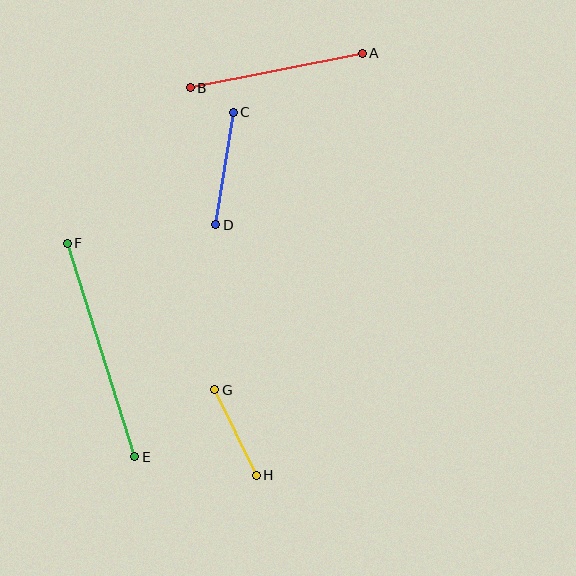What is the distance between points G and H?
The distance is approximately 95 pixels.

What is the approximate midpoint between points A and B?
The midpoint is at approximately (276, 70) pixels.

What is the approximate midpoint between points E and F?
The midpoint is at approximately (101, 350) pixels.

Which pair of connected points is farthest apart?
Points E and F are farthest apart.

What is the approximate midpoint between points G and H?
The midpoint is at approximately (235, 433) pixels.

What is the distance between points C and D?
The distance is approximately 114 pixels.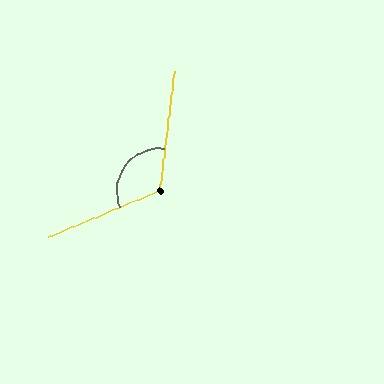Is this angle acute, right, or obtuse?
It is obtuse.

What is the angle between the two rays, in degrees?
Approximately 119 degrees.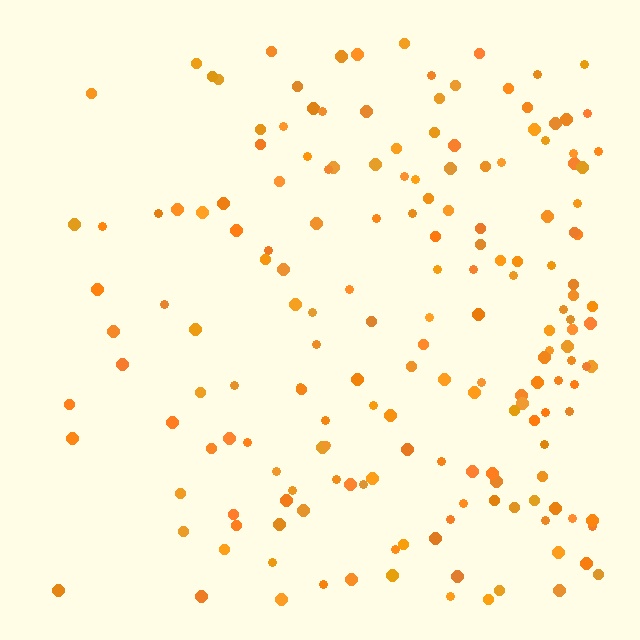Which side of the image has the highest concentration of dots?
The right.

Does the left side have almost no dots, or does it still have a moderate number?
Still a moderate number, just noticeably fewer than the right.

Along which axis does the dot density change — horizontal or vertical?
Horizontal.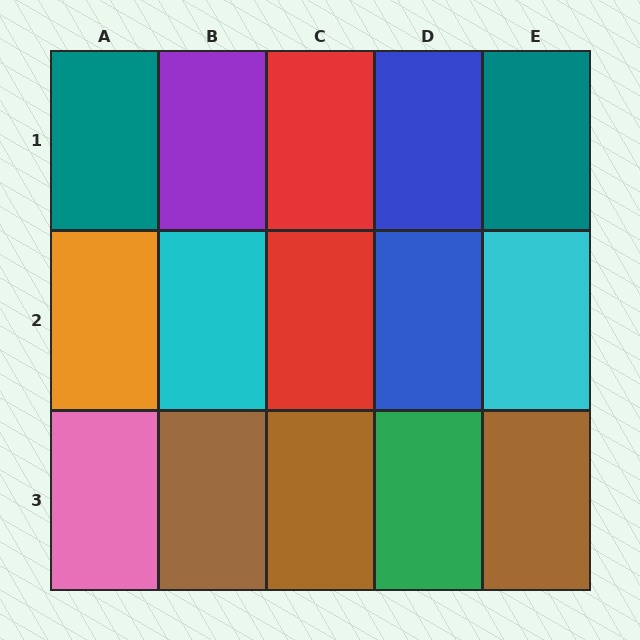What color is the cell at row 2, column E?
Cyan.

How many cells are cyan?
2 cells are cyan.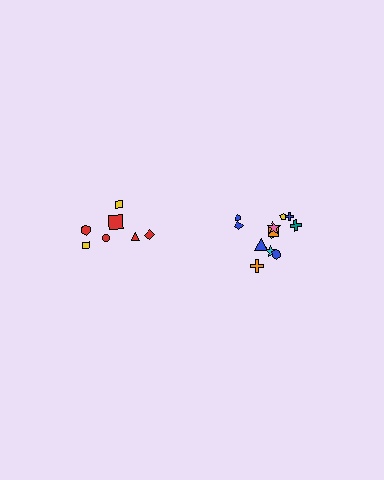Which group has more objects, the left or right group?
The right group.